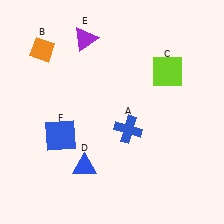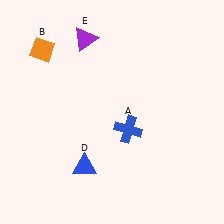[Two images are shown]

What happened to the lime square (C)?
The lime square (C) was removed in Image 2. It was in the top-right area of Image 1.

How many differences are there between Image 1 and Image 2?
There are 2 differences between the two images.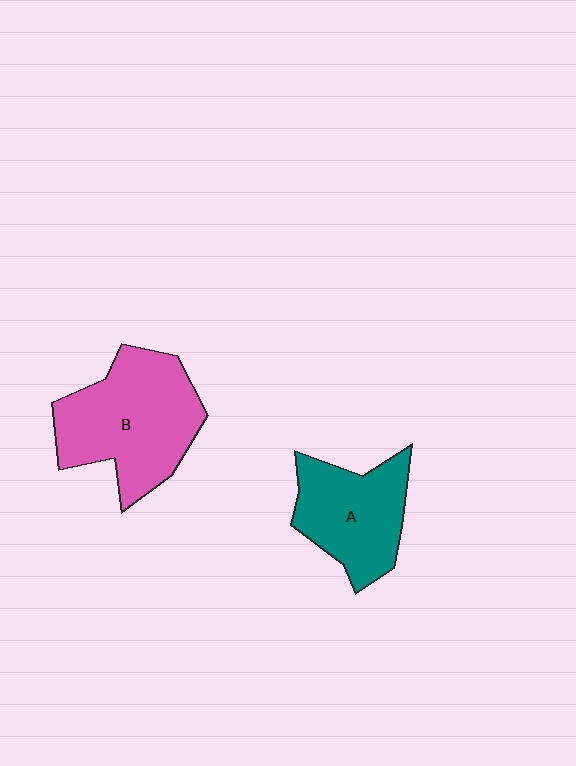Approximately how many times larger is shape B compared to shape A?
Approximately 1.4 times.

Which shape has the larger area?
Shape B (pink).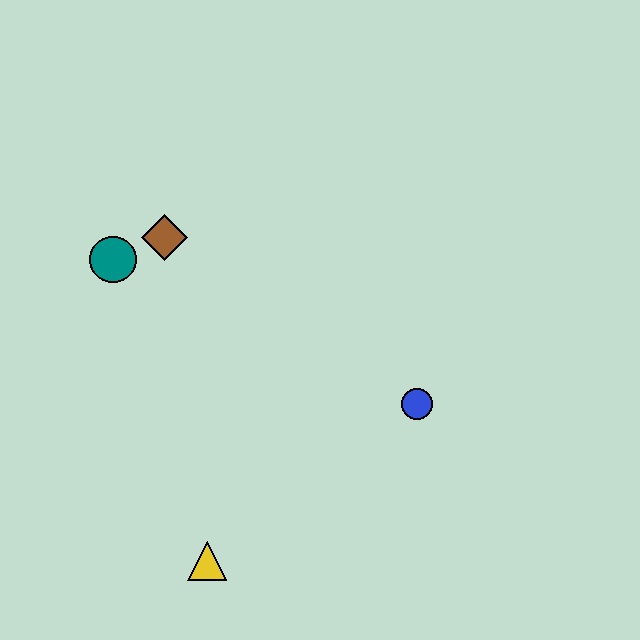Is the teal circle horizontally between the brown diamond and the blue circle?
No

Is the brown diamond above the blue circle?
Yes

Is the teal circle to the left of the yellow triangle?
Yes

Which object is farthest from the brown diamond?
The yellow triangle is farthest from the brown diamond.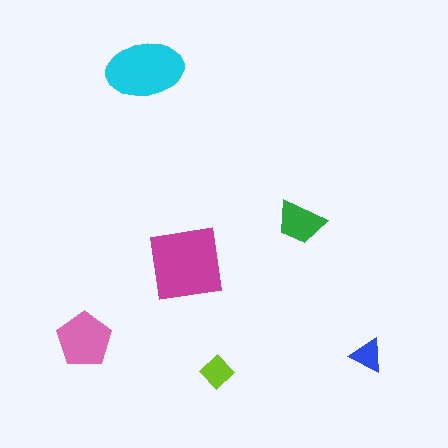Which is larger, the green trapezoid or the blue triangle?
The green trapezoid.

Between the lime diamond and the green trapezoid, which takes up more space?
The green trapezoid.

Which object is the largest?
The magenta square.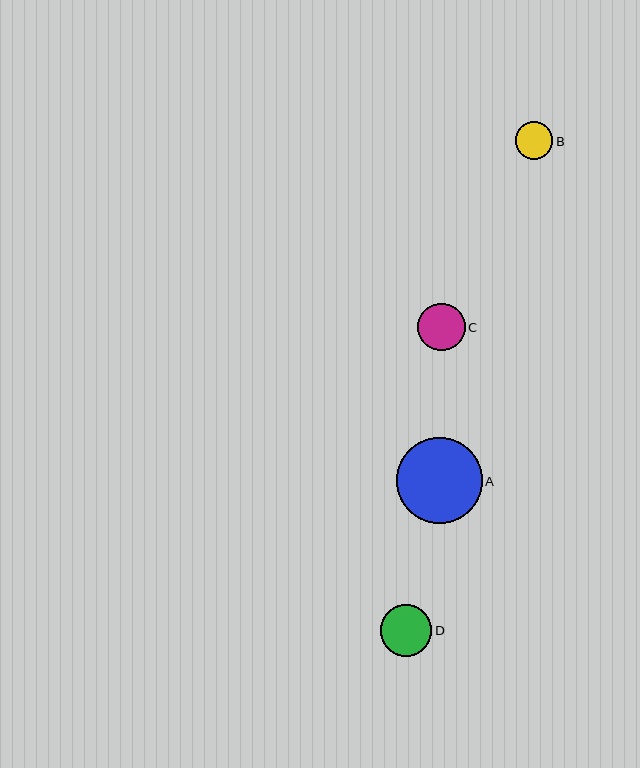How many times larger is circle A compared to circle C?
Circle A is approximately 1.8 times the size of circle C.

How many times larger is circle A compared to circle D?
Circle A is approximately 1.7 times the size of circle D.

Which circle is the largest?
Circle A is the largest with a size of approximately 86 pixels.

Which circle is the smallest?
Circle B is the smallest with a size of approximately 38 pixels.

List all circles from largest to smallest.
From largest to smallest: A, D, C, B.